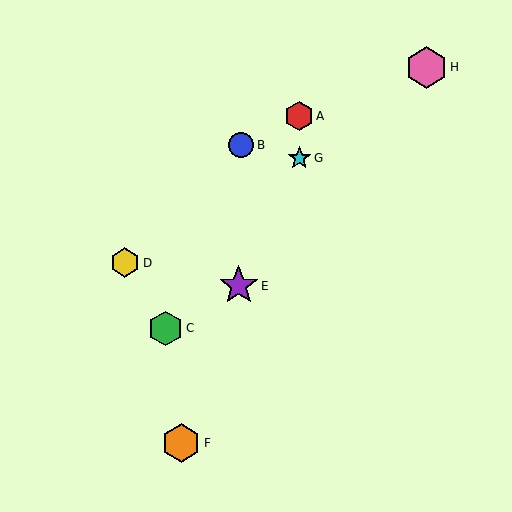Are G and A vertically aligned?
Yes, both are at x≈299.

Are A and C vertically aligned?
No, A is at x≈299 and C is at x≈166.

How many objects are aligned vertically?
2 objects (A, G) are aligned vertically.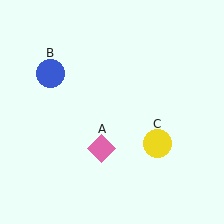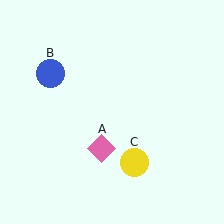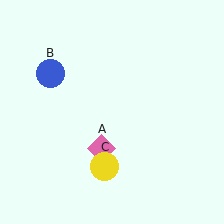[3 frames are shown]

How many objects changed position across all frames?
1 object changed position: yellow circle (object C).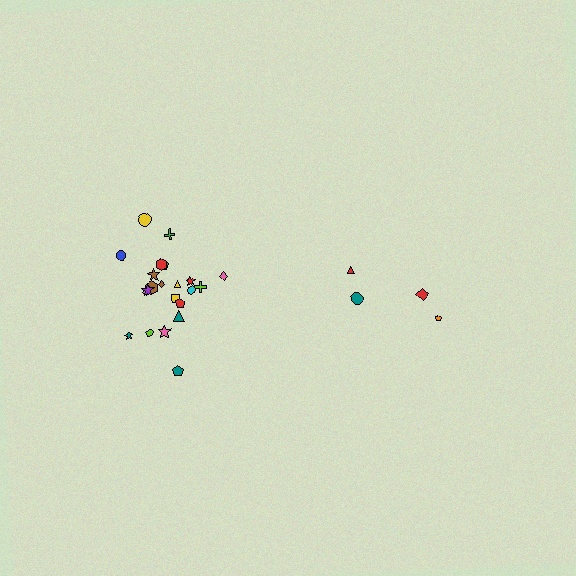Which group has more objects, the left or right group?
The left group.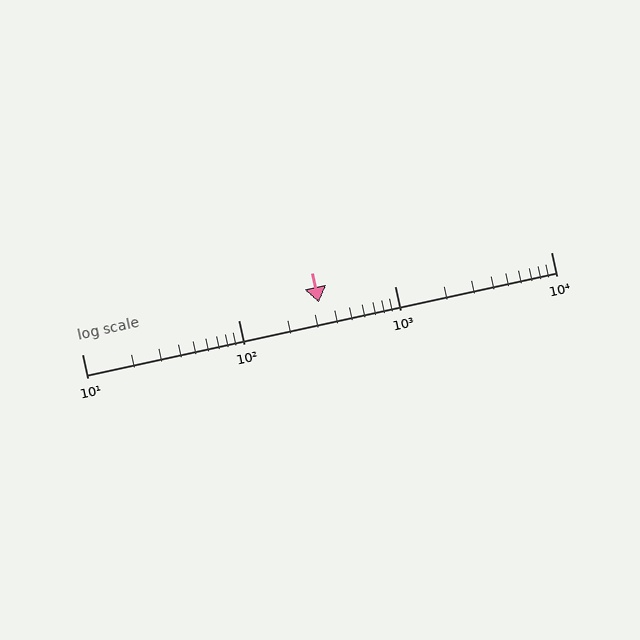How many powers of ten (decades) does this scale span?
The scale spans 3 decades, from 10 to 10000.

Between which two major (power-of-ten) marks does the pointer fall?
The pointer is between 100 and 1000.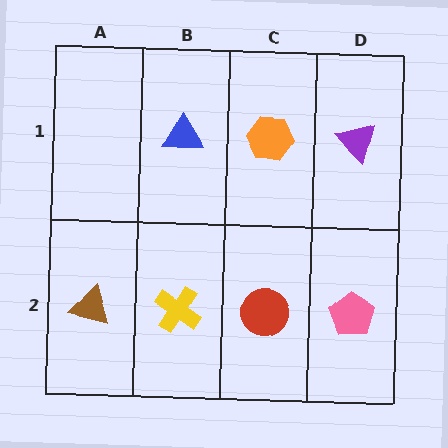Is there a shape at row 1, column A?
No, that cell is empty.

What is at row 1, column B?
A blue triangle.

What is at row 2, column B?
A yellow cross.